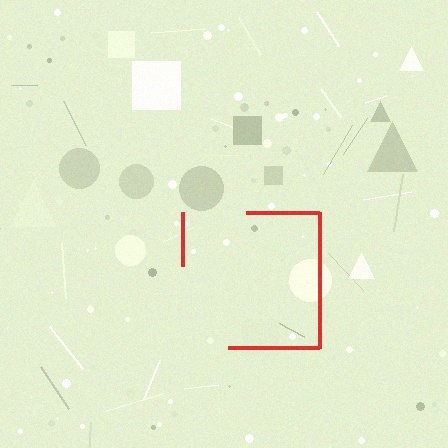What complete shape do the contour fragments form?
The contour fragments form a square.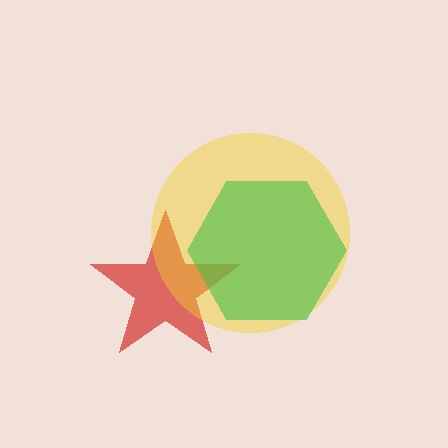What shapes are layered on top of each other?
The layered shapes are: a red star, a yellow circle, a green hexagon.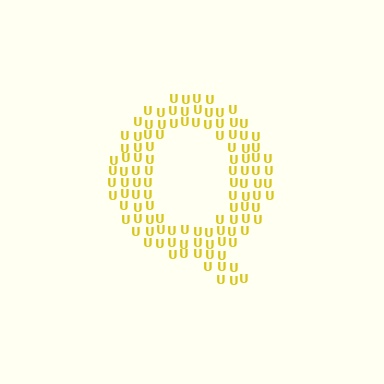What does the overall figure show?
The overall figure shows the letter Q.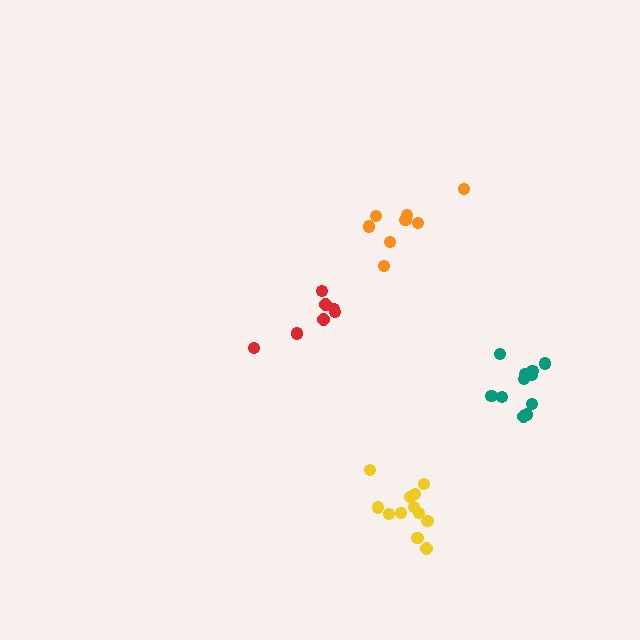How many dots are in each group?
Group 1: 8 dots, Group 2: 12 dots, Group 3: 7 dots, Group 4: 11 dots (38 total).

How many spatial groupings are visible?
There are 4 spatial groupings.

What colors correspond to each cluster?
The clusters are colored: orange, yellow, red, teal.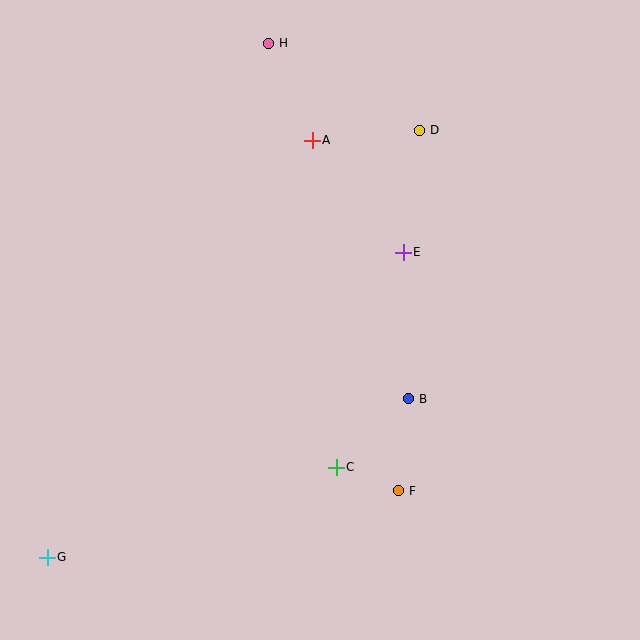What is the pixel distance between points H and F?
The distance between H and F is 466 pixels.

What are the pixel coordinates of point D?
Point D is at (420, 130).